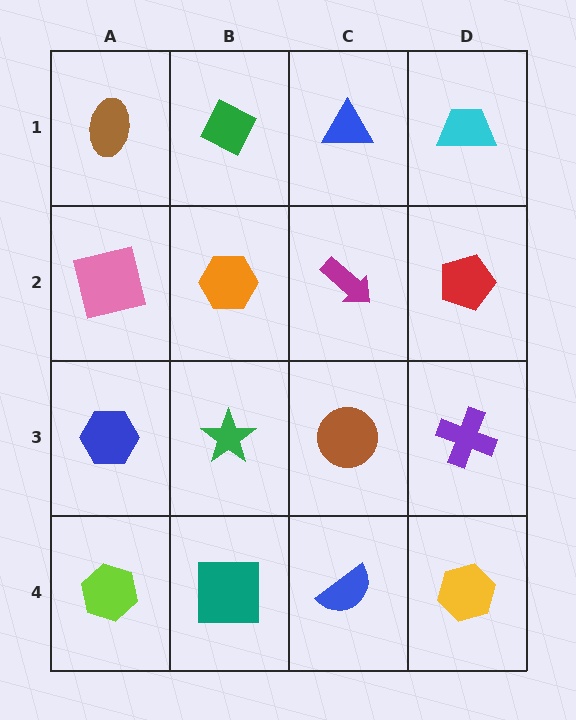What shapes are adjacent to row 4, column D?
A purple cross (row 3, column D), a blue semicircle (row 4, column C).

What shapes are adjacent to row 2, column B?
A green diamond (row 1, column B), a green star (row 3, column B), a pink square (row 2, column A), a magenta arrow (row 2, column C).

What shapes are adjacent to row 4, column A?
A blue hexagon (row 3, column A), a teal square (row 4, column B).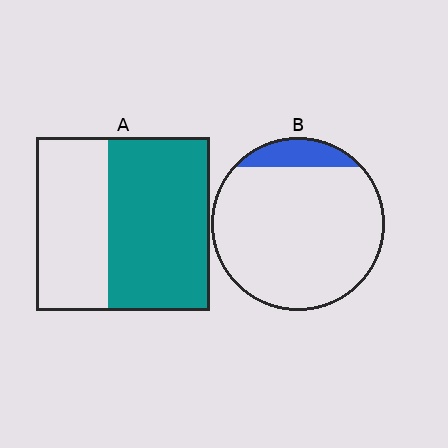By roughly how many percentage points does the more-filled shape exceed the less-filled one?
By roughly 45 percentage points (A over B).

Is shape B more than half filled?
No.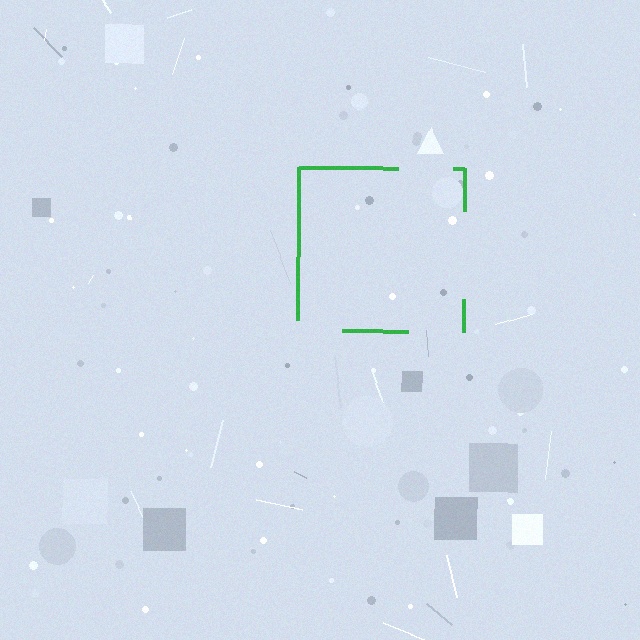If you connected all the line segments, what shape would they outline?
They would outline a square.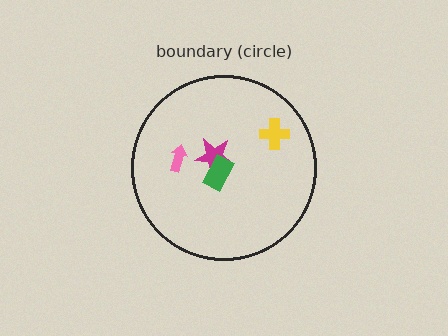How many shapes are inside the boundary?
4 inside, 0 outside.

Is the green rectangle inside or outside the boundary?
Inside.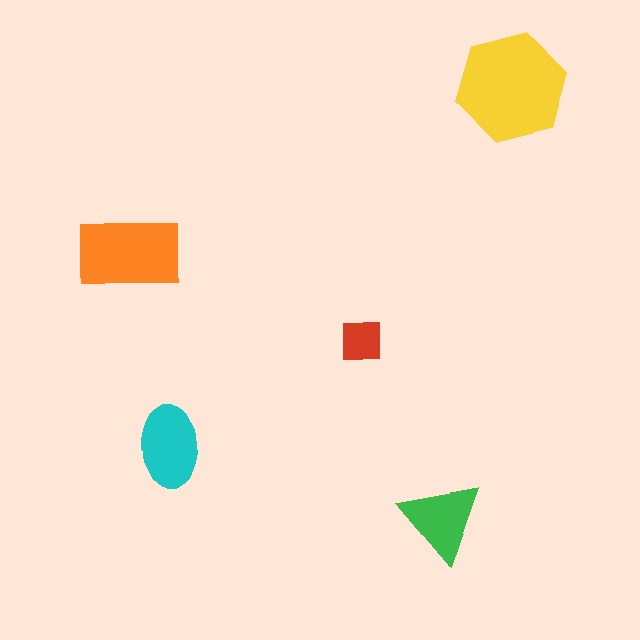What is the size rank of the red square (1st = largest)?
5th.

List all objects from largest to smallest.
The yellow hexagon, the orange rectangle, the cyan ellipse, the green triangle, the red square.